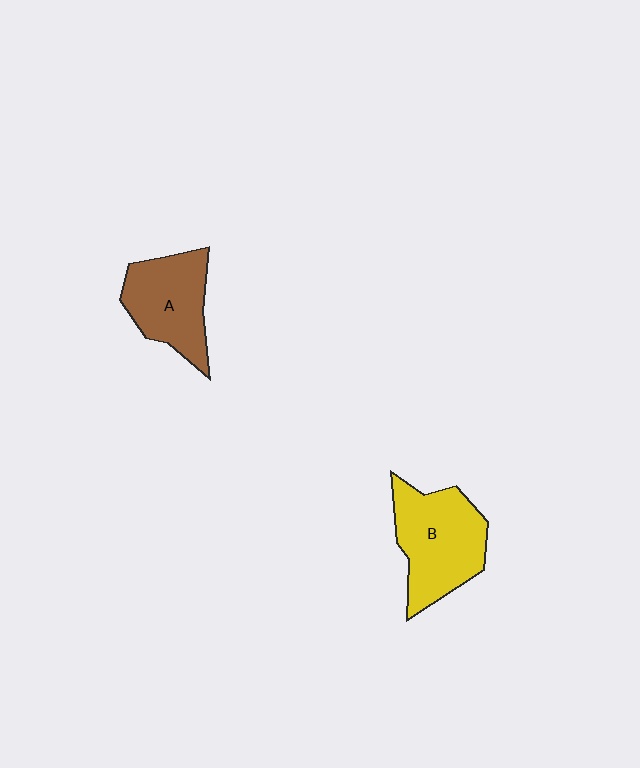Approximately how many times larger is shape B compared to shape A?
Approximately 1.2 times.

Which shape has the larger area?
Shape B (yellow).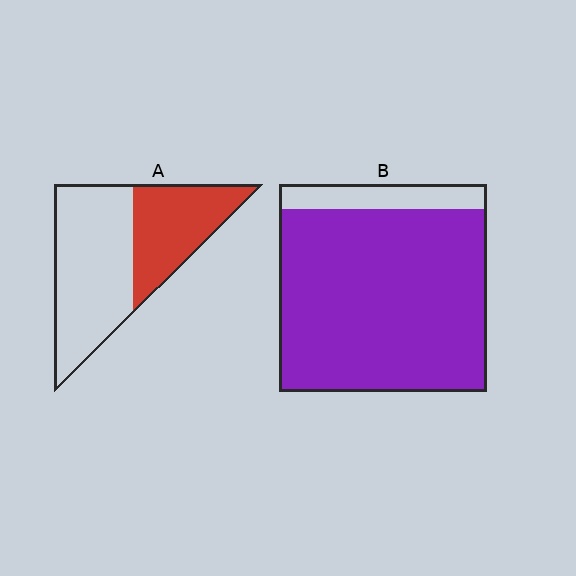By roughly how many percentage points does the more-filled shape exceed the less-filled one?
By roughly 50 percentage points (B over A).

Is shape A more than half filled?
No.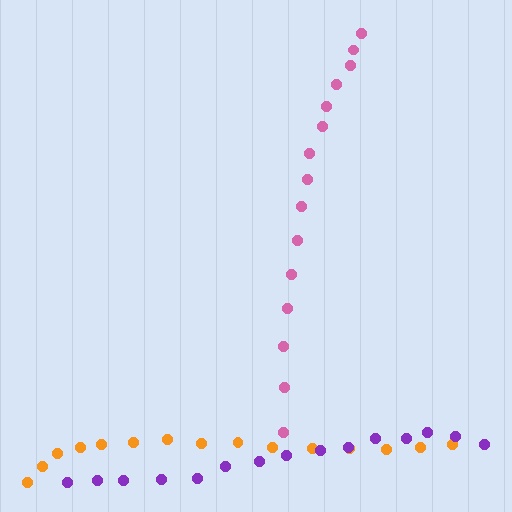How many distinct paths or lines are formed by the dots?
There are 3 distinct paths.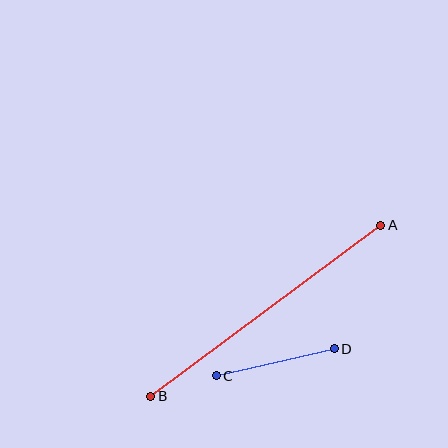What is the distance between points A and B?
The distance is approximately 286 pixels.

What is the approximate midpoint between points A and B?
The midpoint is at approximately (266, 311) pixels.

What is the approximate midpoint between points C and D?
The midpoint is at approximately (275, 362) pixels.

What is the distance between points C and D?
The distance is approximately 121 pixels.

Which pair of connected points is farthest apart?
Points A and B are farthest apart.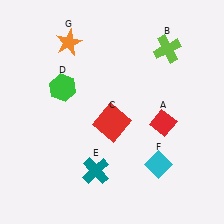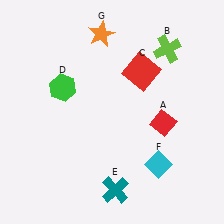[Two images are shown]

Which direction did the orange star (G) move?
The orange star (G) moved right.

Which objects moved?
The objects that moved are: the red square (C), the teal cross (E), the orange star (G).